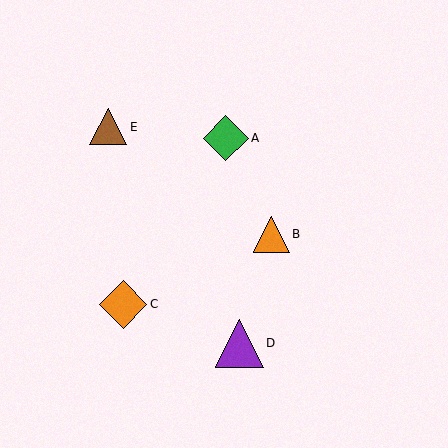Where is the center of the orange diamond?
The center of the orange diamond is at (123, 304).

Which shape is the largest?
The purple triangle (labeled D) is the largest.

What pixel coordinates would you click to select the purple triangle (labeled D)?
Click at (239, 343) to select the purple triangle D.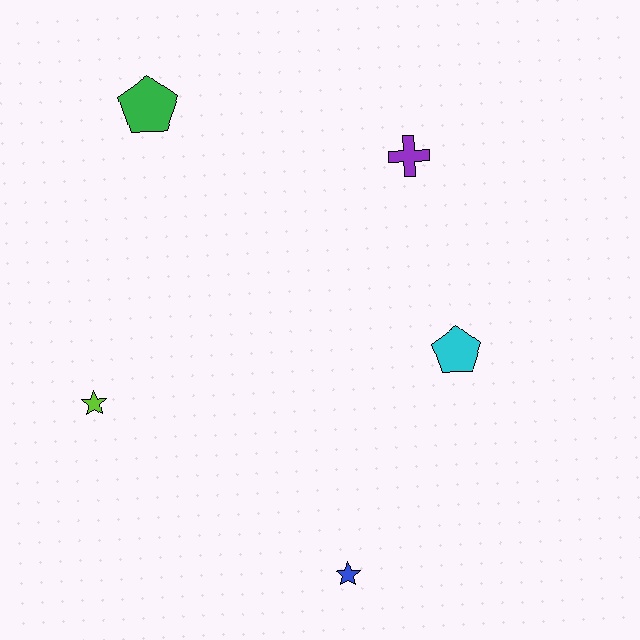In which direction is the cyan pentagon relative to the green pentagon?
The cyan pentagon is to the right of the green pentagon.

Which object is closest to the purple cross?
The cyan pentagon is closest to the purple cross.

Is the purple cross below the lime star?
No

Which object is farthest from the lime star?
The purple cross is farthest from the lime star.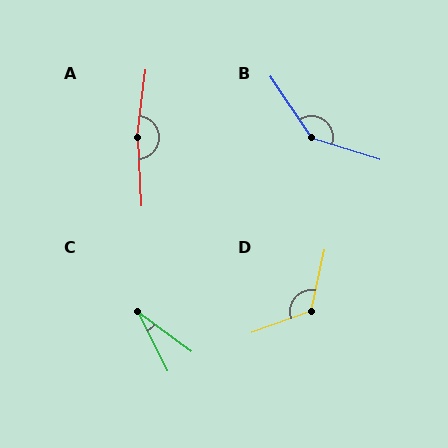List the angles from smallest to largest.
C (27°), D (122°), B (141°), A (169°).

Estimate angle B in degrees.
Approximately 141 degrees.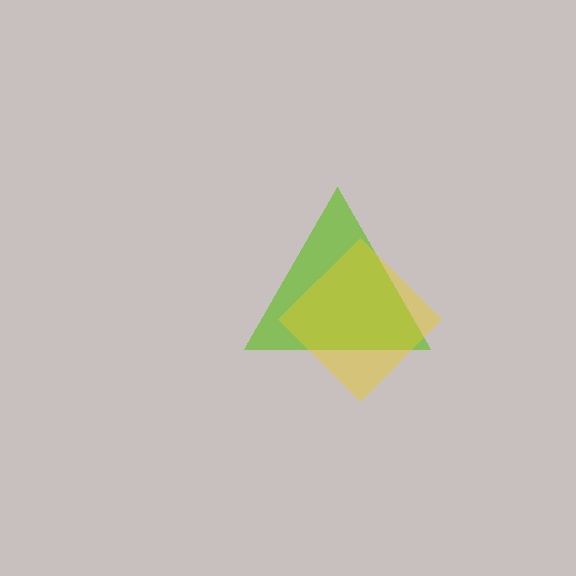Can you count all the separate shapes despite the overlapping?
Yes, there are 2 separate shapes.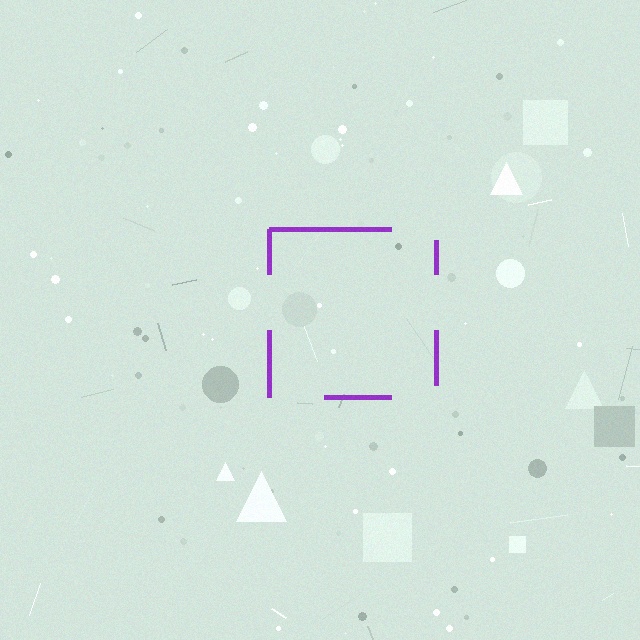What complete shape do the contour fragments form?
The contour fragments form a square.